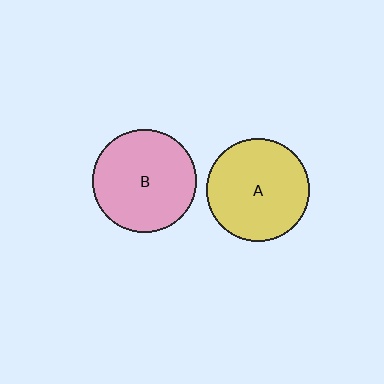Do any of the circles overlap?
No, none of the circles overlap.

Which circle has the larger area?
Circle B (pink).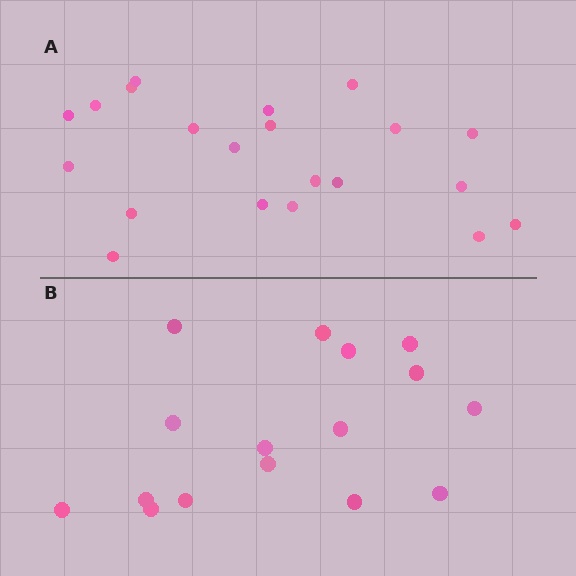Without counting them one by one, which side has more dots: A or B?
Region A (the top region) has more dots.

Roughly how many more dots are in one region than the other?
Region A has about 5 more dots than region B.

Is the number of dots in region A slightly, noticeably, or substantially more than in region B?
Region A has noticeably more, but not dramatically so. The ratio is roughly 1.3 to 1.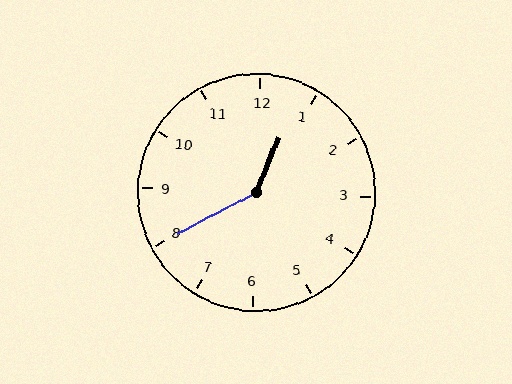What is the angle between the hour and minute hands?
Approximately 140 degrees.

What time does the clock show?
12:40.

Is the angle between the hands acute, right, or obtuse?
It is obtuse.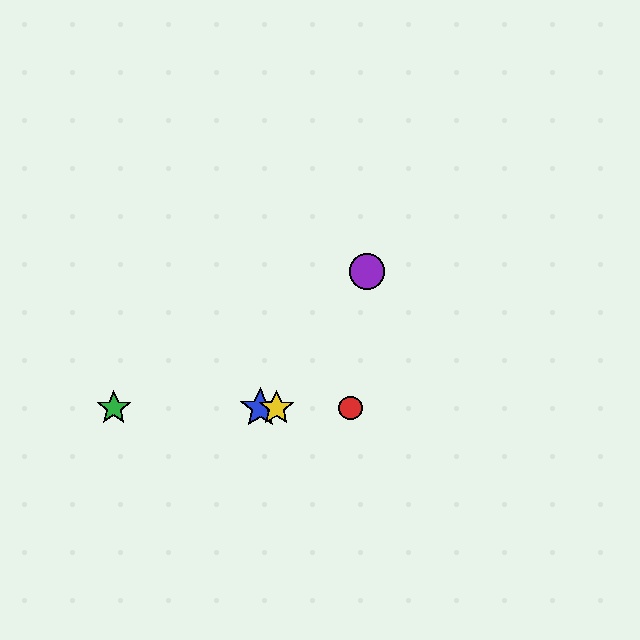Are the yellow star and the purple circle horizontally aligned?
No, the yellow star is at y≈408 and the purple circle is at y≈271.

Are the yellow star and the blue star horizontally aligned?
Yes, both are at y≈408.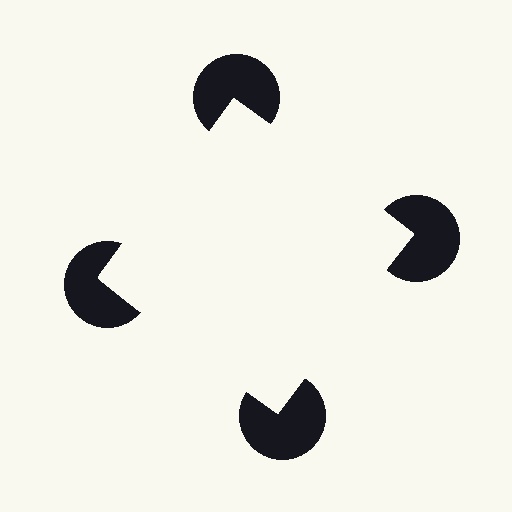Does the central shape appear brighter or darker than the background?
It typically appears slightly brighter than the background, even though no actual brightness change is drawn.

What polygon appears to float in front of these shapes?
An illusory square — its edges are inferred from the aligned wedge cuts in the pac-man discs, not physically drawn.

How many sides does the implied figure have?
4 sides.